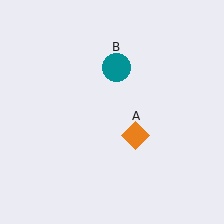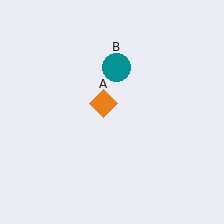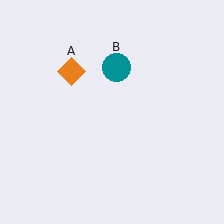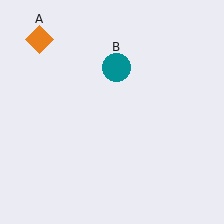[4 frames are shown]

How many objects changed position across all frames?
1 object changed position: orange diamond (object A).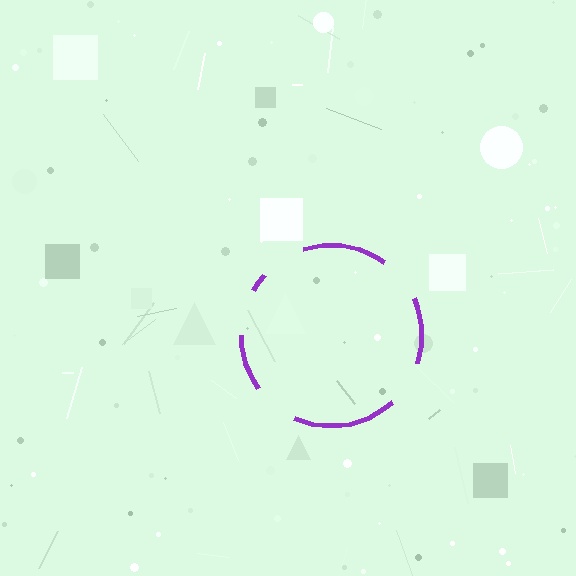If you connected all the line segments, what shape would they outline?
They would outline a circle.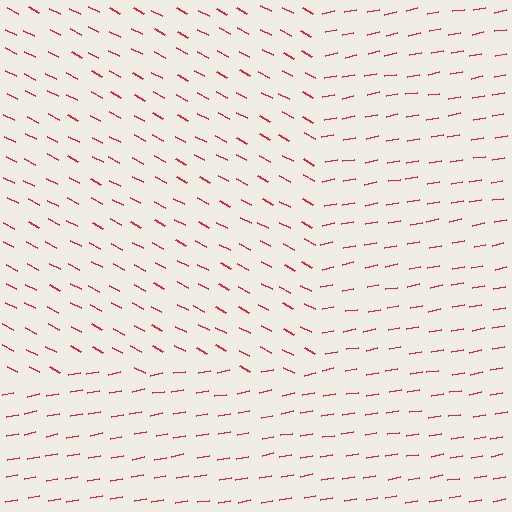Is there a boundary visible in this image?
Yes, there is a texture boundary formed by a change in line orientation.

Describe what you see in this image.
The image is filled with small red line segments. A rectangle region in the image has lines oriented differently from the surrounding lines, creating a visible texture boundary.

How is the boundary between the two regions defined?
The boundary is defined purely by a change in line orientation (approximately 38 degrees difference). All lines are the same color and thickness.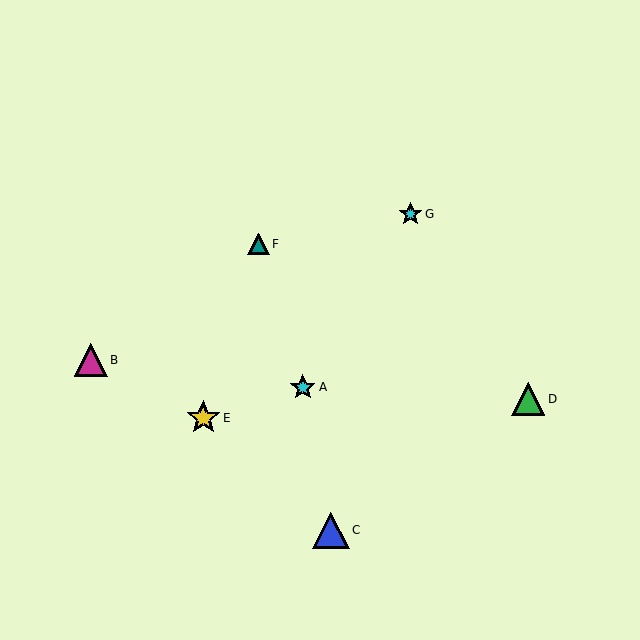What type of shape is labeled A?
Shape A is a cyan star.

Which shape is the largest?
The blue triangle (labeled C) is the largest.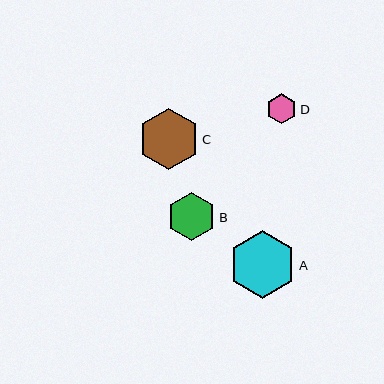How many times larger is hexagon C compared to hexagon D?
Hexagon C is approximately 2.0 times the size of hexagon D.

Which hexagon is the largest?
Hexagon A is the largest with a size of approximately 67 pixels.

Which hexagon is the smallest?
Hexagon D is the smallest with a size of approximately 30 pixels.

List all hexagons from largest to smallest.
From largest to smallest: A, C, B, D.